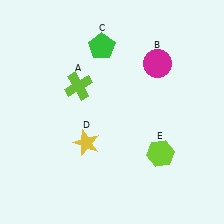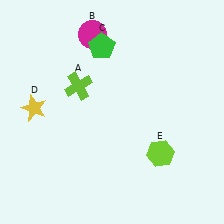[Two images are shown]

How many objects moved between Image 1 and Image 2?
2 objects moved between the two images.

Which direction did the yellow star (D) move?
The yellow star (D) moved left.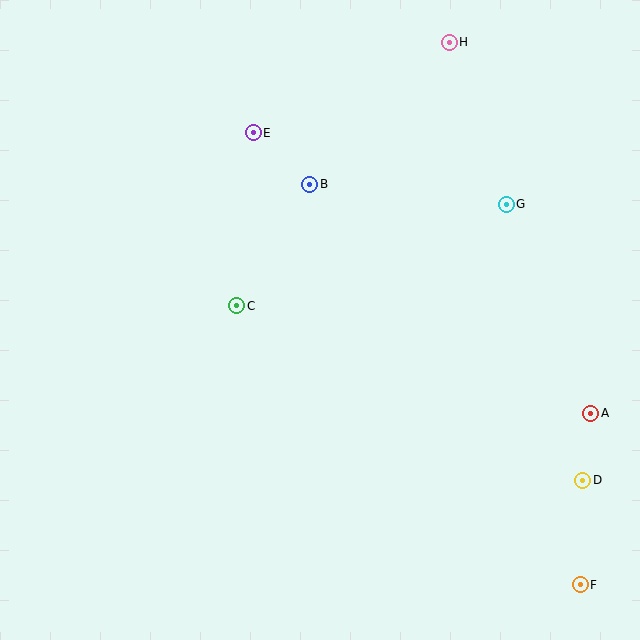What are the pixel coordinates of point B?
Point B is at (310, 184).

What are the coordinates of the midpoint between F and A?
The midpoint between F and A is at (586, 499).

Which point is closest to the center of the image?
Point C at (237, 306) is closest to the center.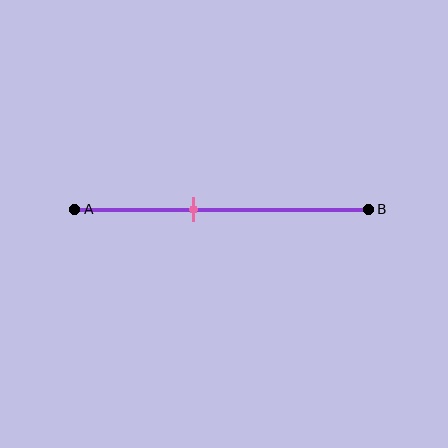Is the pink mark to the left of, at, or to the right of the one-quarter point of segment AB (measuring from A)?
The pink mark is to the right of the one-quarter point of segment AB.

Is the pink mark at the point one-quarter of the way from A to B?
No, the mark is at about 40% from A, not at the 25% one-quarter point.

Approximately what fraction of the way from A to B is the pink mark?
The pink mark is approximately 40% of the way from A to B.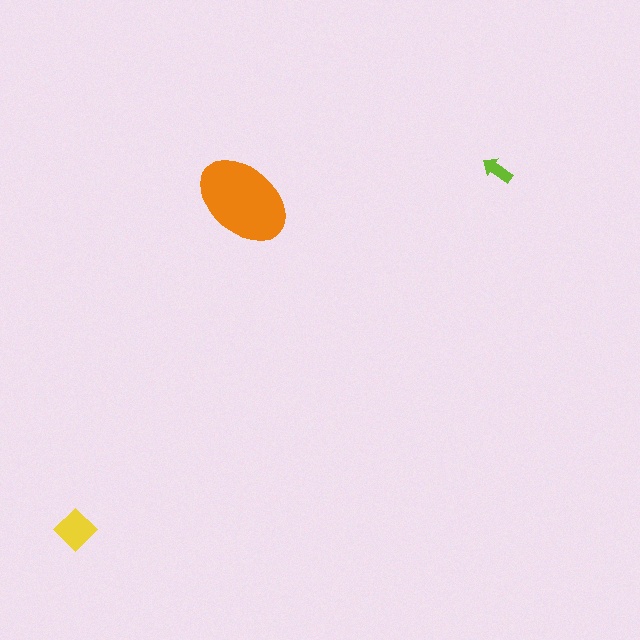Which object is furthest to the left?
The yellow diamond is leftmost.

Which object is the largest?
The orange ellipse.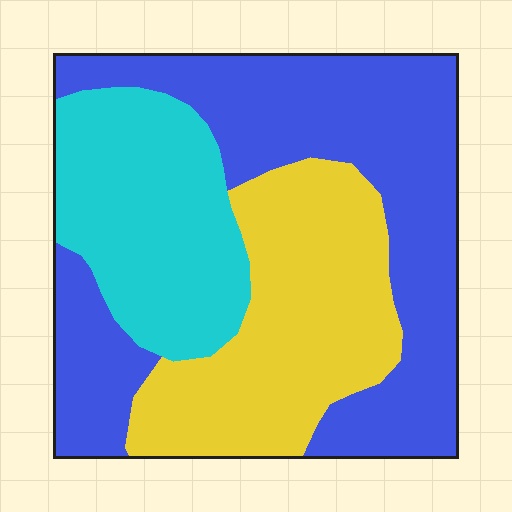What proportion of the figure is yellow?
Yellow covers about 30% of the figure.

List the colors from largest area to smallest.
From largest to smallest: blue, yellow, cyan.